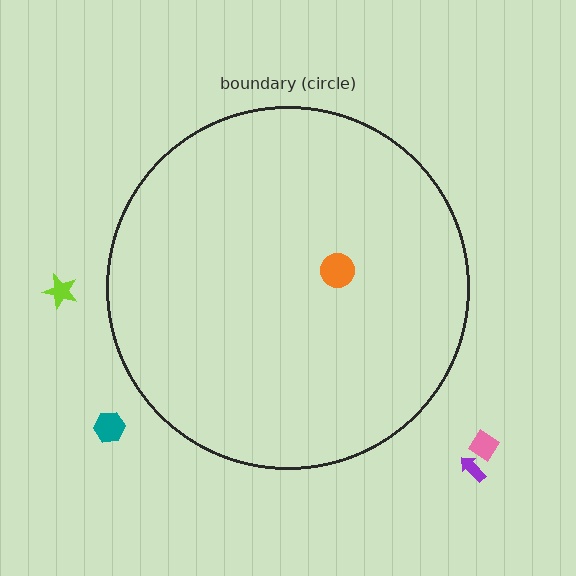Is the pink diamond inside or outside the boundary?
Outside.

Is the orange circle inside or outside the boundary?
Inside.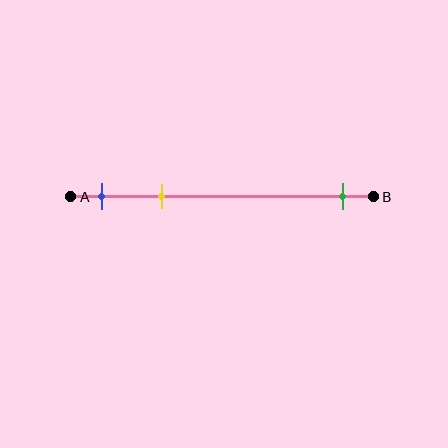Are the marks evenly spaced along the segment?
No, the marks are not evenly spaced.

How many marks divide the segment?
There are 3 marks dividing the segment.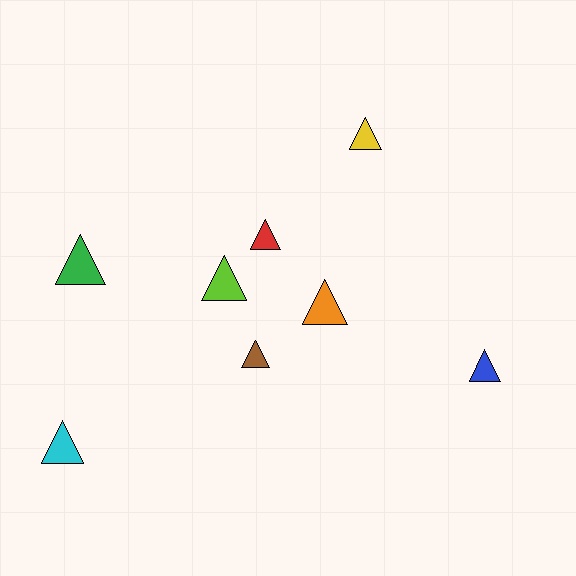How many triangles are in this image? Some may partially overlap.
There are 8 triangles.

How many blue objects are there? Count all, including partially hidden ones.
There is 1 blue object.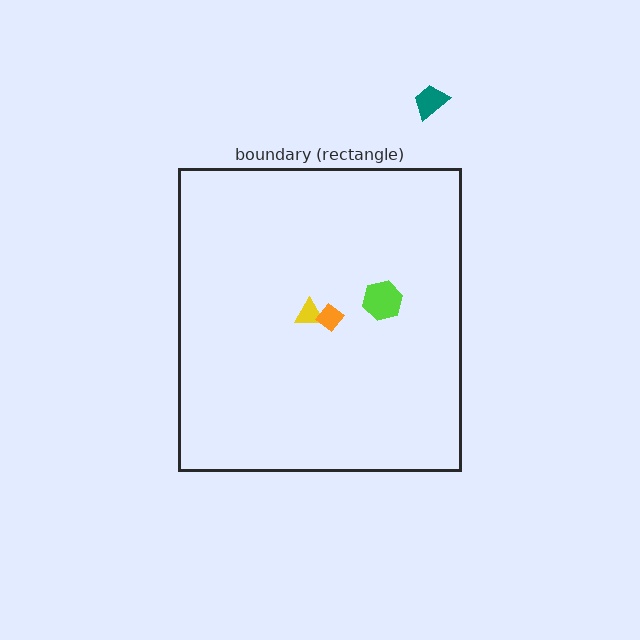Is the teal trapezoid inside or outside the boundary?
Outside.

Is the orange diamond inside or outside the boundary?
Inside.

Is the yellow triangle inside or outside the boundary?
Inside.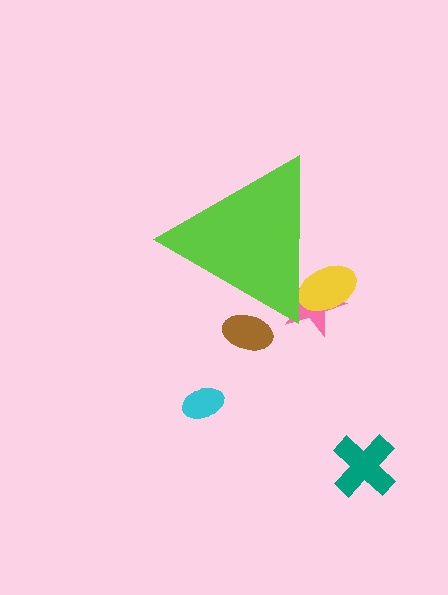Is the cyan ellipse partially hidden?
No, the cyan ellipse is fully visible.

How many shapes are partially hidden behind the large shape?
3 shapes are partially hidden.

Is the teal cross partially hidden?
No, the teal cross is fully visible.